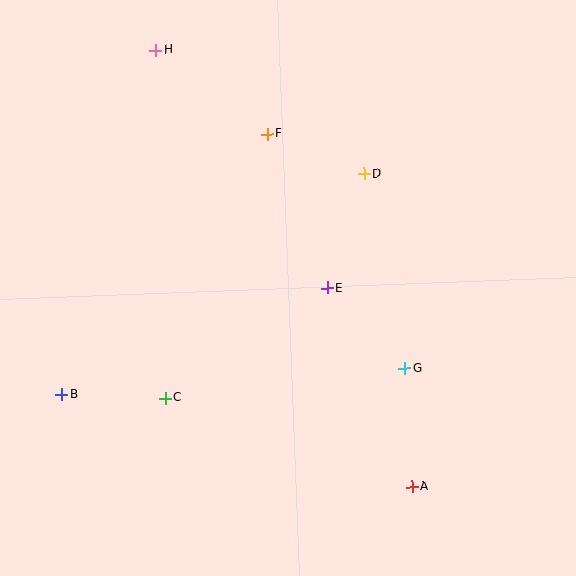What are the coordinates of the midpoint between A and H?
The midpoint between A and H is at (284, 268).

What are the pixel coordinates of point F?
Point F is at (267, 134).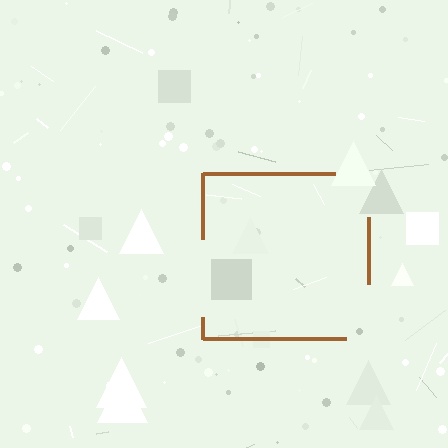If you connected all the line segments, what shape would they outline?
They would outline a square.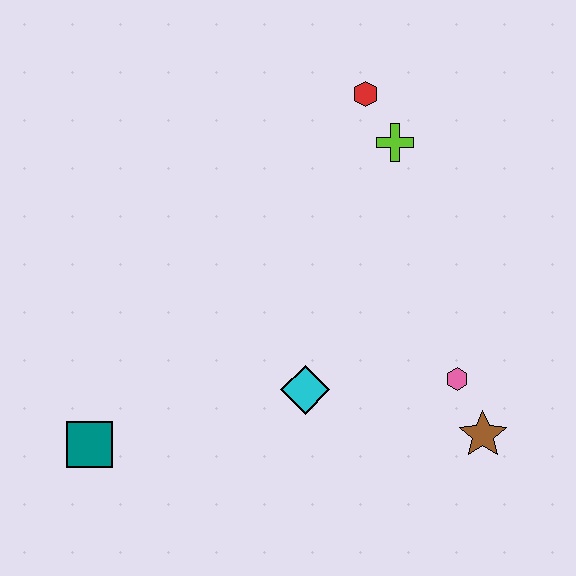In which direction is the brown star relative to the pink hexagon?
The brown star is below the pink hexagon.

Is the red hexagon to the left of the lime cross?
Yes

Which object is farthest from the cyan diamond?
The red hexagon is farthest from the cyan diamond.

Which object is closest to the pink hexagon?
The brown star is closest to the pink hexagon.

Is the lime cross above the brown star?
Yes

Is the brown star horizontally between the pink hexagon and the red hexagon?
No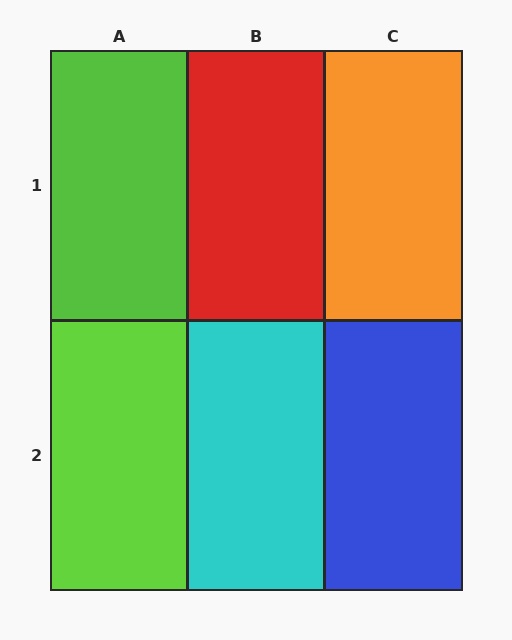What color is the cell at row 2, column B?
Cyan.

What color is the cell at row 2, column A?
Lime.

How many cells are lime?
2 cells are lime.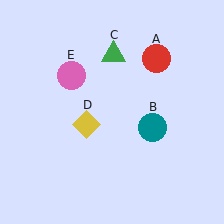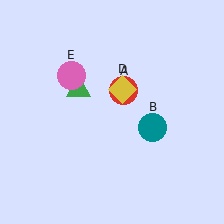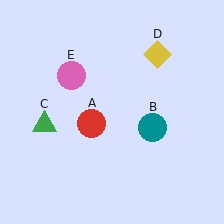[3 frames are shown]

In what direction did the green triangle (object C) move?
The green triangle (object C) moved down and to the left.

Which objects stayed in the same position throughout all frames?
Teal circle (object B) and pink circle (object E) remained stationary.